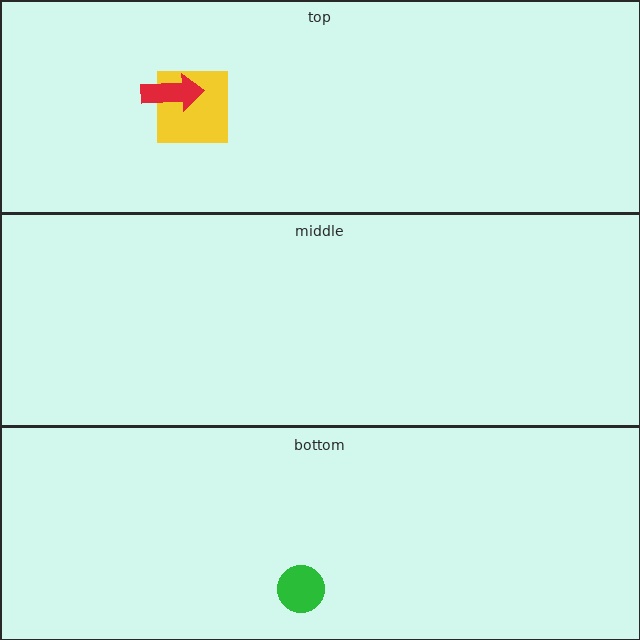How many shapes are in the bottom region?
1.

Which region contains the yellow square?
The top region.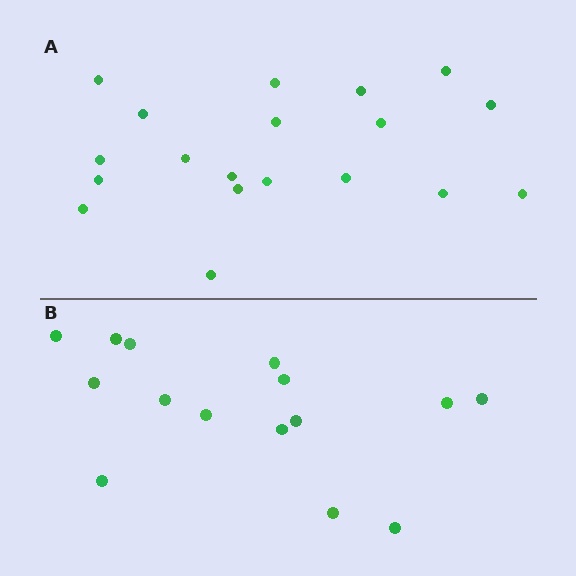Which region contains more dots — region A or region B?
Region A (the top region) has more dots.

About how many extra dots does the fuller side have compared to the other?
Region A has about 4 more dots than region B.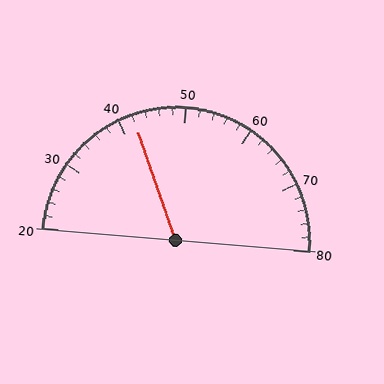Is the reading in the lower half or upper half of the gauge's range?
The reading is in the lower half of the range (20 to 80).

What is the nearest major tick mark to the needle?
The nearest major tick mark is 40.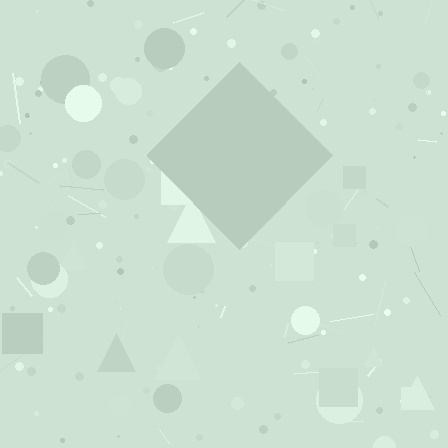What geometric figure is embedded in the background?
A diamond is embedded in the background.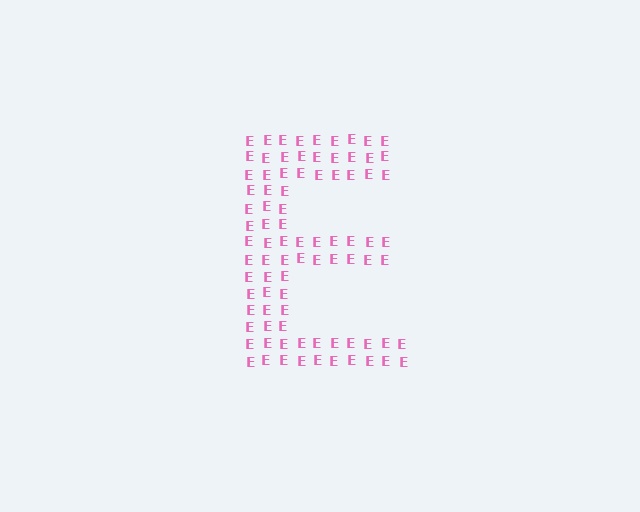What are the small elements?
The small elements are letter E's.